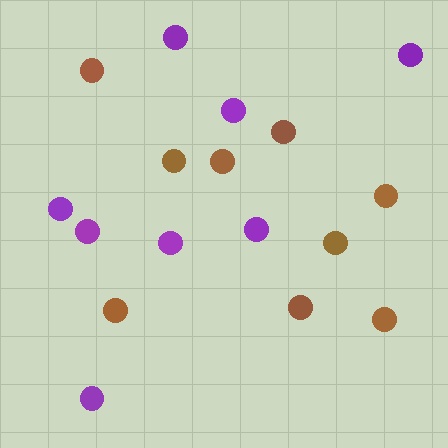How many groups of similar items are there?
There are 2 groups: one group of brown circles (9) and one group of purple circles (8).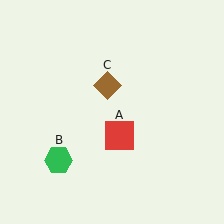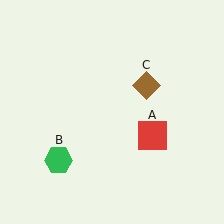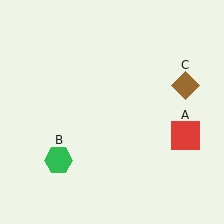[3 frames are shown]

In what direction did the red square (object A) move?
The red square (object A) moved right.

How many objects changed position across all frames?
2 objects changed position: red square (object A), brown diamond (object C).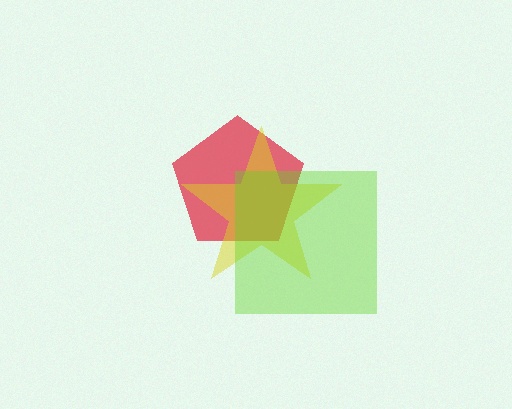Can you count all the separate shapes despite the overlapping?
Yes, there are 3 separate shapes.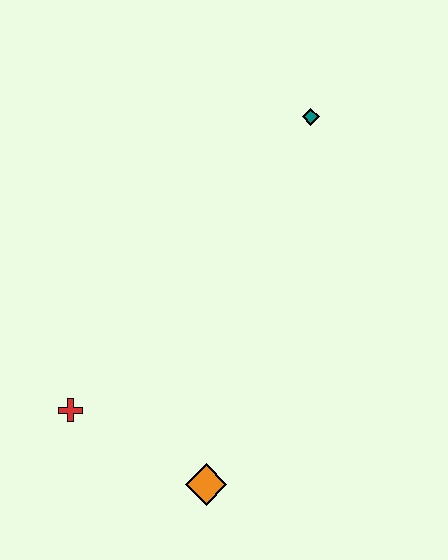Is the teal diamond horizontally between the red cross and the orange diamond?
No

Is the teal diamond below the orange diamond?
No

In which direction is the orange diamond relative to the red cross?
The orange diamond is to the right of the red cross.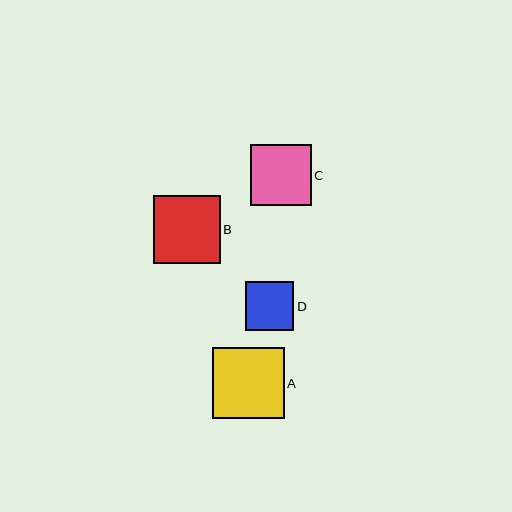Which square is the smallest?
Square D is the smallest with a size of approximately 49 pixels.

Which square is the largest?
Square A is the largest with a size of approximately 71 pixels.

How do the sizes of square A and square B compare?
Square A and square B are approximately the same size.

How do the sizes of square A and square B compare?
Square A and square B are approximately the same size.